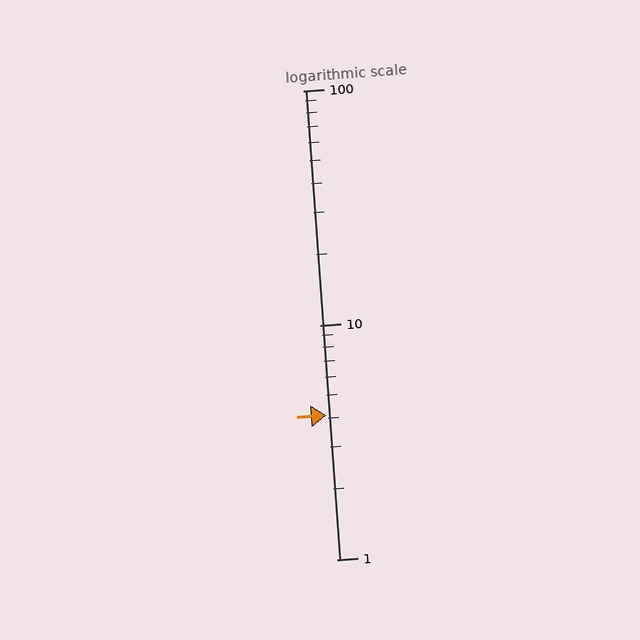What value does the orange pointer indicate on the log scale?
The pointer indicates approximately 4.1.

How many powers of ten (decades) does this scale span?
The scale spans 2 decades, from 1 to 100.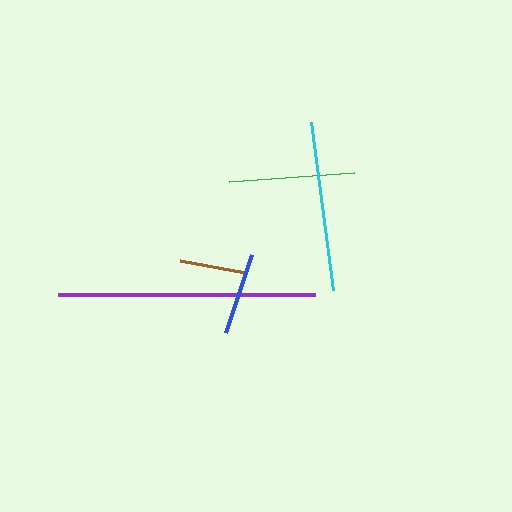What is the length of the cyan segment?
The cyan segment is approximately 169 pixels long.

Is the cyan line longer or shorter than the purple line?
The purple line is longer than the cyan line.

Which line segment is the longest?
The purple line is the longest at approximately 257 pixels.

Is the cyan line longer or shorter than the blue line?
The cyan line is longer than the blue line.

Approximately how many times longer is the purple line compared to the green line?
The purple line is approximately 2.1 times the length of the green line.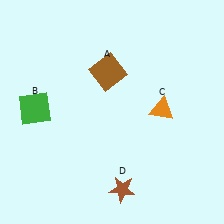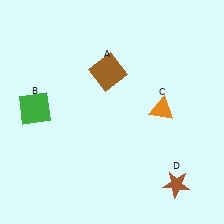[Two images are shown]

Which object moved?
The brown star (D) moved right.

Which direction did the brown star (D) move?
The brown star (D) moved right.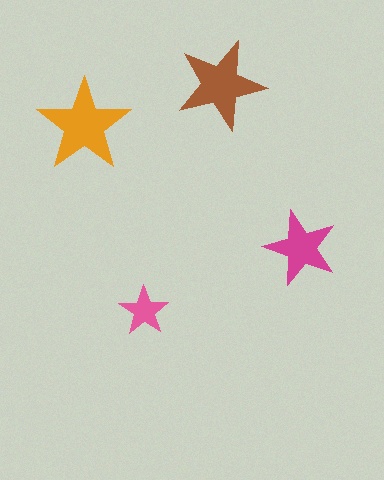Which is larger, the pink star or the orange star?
The orange one.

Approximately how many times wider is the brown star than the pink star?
About 2 times wider.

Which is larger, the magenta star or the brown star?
The brown one.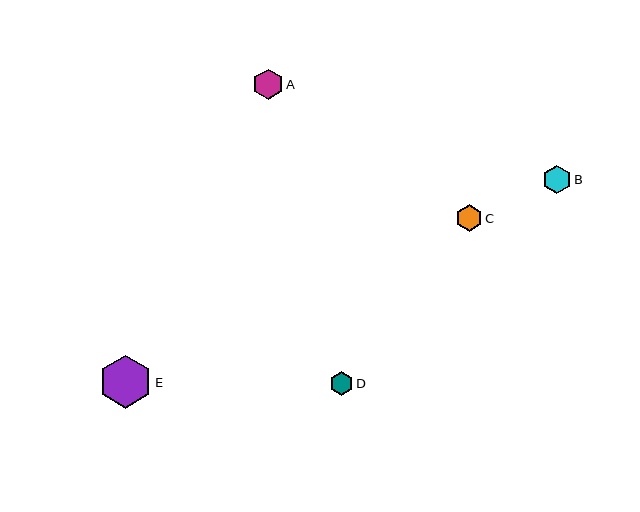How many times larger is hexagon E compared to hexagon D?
Hexagon E is approximately 2.2 times the size of hexagon D.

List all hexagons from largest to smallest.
From largest to smallest: E, A, B, C, D.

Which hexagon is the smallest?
Hexagon D is the smallest with a size of approximately 24 pixels.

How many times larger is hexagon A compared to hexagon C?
Hexagon A is approximately 1.1 times the size of hexagon C.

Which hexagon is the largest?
Hexagon E is the largest with a size of approximately 53 pixels.